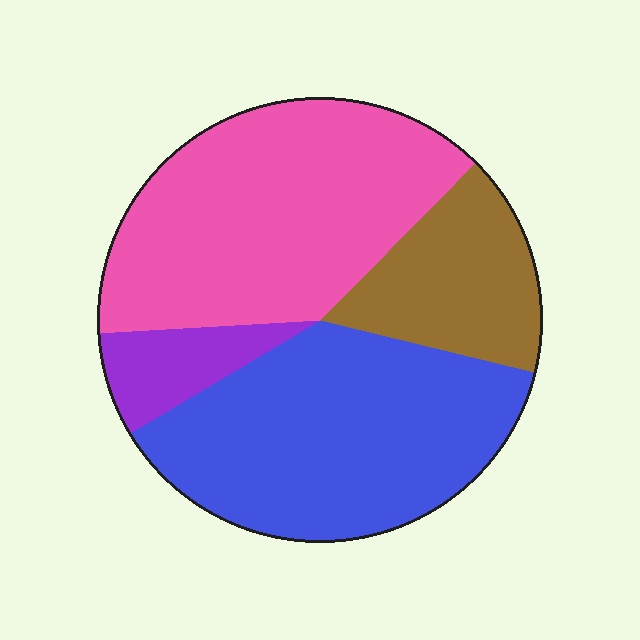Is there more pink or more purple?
Pink.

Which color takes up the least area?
Purple, at roughly 10%.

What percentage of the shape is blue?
Blue covers roughly 40% of the shape.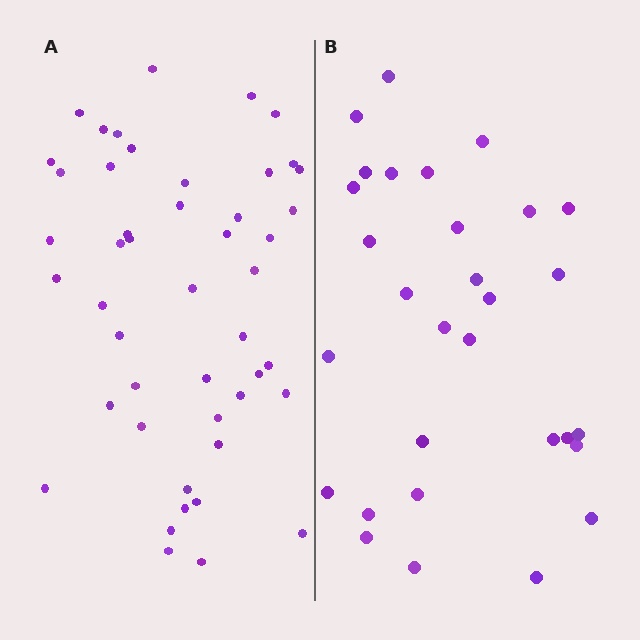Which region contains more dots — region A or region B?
Region A (the left region) has more dots.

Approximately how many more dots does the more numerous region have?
Region A has approximately 15 more dots than region B.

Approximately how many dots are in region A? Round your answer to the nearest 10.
About 50 dots. (The exact count is 47, which rounds to 50.)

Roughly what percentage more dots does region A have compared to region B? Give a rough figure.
About 55% more.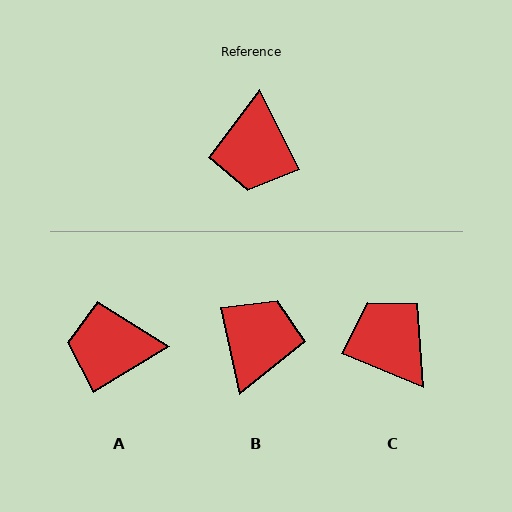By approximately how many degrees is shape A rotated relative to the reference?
Approximately 85 degrees clockwise.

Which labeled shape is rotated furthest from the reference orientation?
B, about 165 degrees away.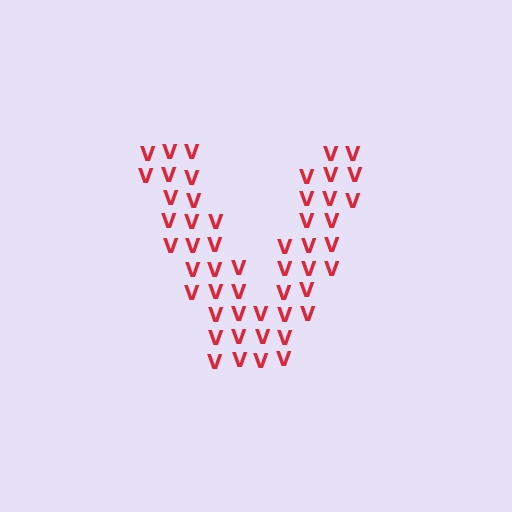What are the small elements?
The small elements are letter V's.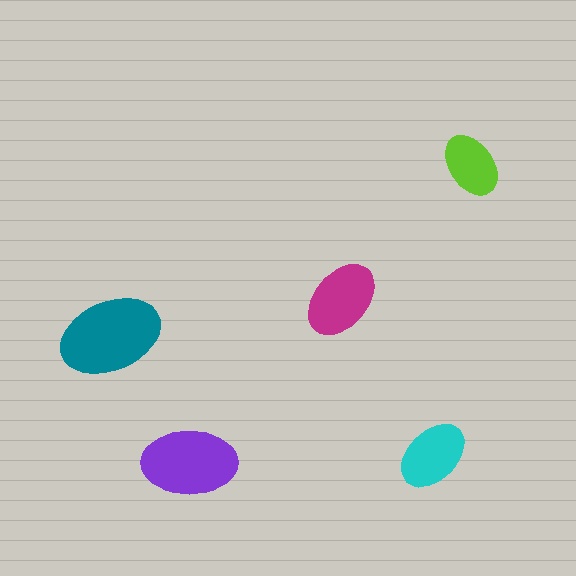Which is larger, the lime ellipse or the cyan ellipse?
The cyan one.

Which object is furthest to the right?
The lime ellipse is rightmost.